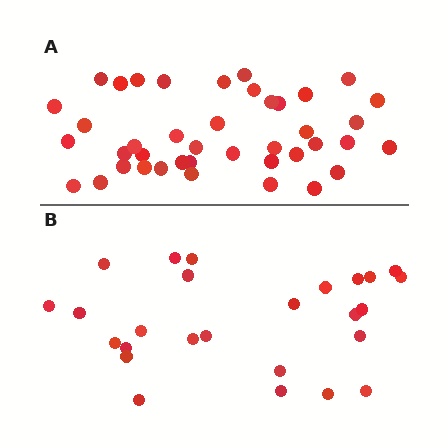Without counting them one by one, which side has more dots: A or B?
Region A (the top region) has more dots.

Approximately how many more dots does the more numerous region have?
Region A has approximately 15 more dots than region B.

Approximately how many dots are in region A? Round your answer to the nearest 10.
About 40 dots. (The exact count is 41, which rounds to 40.)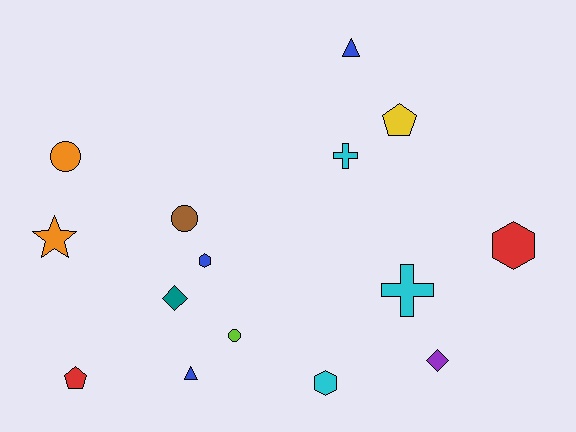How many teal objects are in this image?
There is 1 teal object.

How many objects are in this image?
There are 15 objects.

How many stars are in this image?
There is 1 star.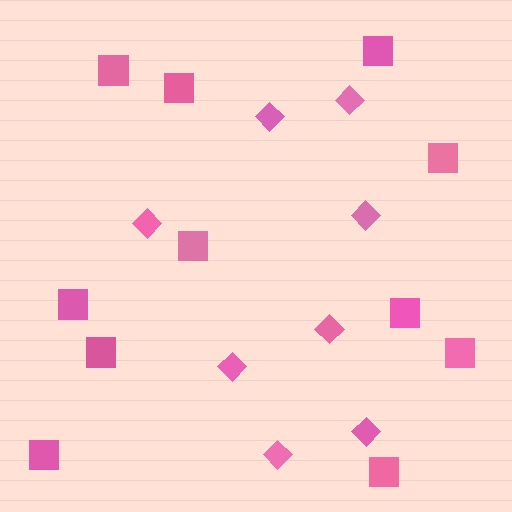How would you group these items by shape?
There are 2 groups: one group of squares (11) and one group of diamonds (8).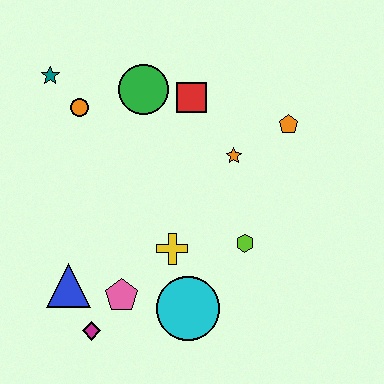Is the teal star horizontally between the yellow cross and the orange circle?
No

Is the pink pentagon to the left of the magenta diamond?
No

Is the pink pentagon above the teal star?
No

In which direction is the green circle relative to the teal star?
The green circle is to the right of the teal star.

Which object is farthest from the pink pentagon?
The orange pentagon is farthest from the pink pentagon.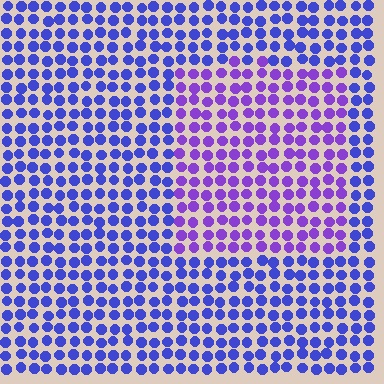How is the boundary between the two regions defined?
The boundary is defined purely by a slight shift in hue (about 34 degrees). Spacing, size, and orientation are identical on both sides.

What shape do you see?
I see a rectangle.